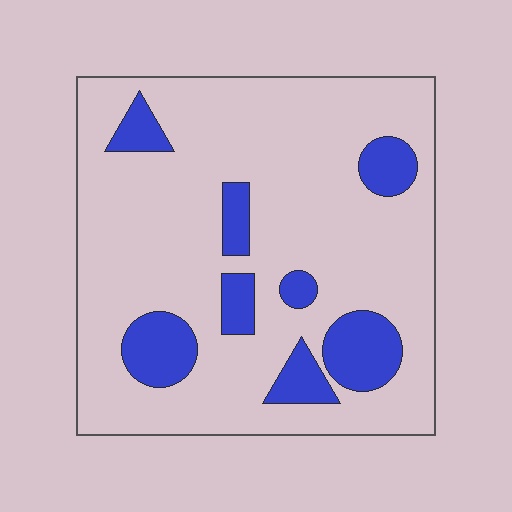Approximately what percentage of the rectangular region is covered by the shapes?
Approximately 20%.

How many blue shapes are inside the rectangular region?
8.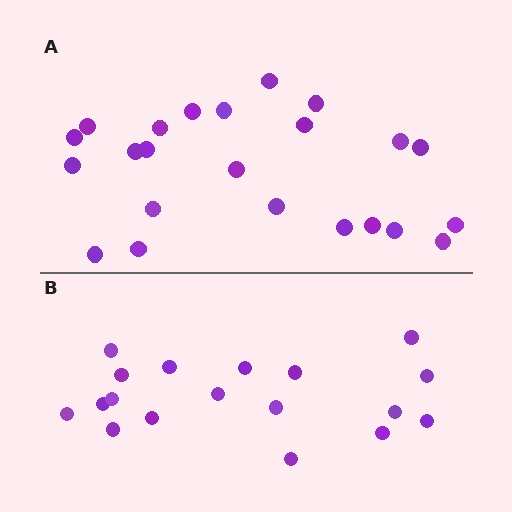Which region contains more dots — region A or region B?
Region A (the top region) has more dots.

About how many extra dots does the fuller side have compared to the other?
Region A has about 5 more dots than region B.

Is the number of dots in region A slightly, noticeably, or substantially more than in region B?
Region A has noticeably more, but not dramatically so. The ratio is roughly 1.3 to 1.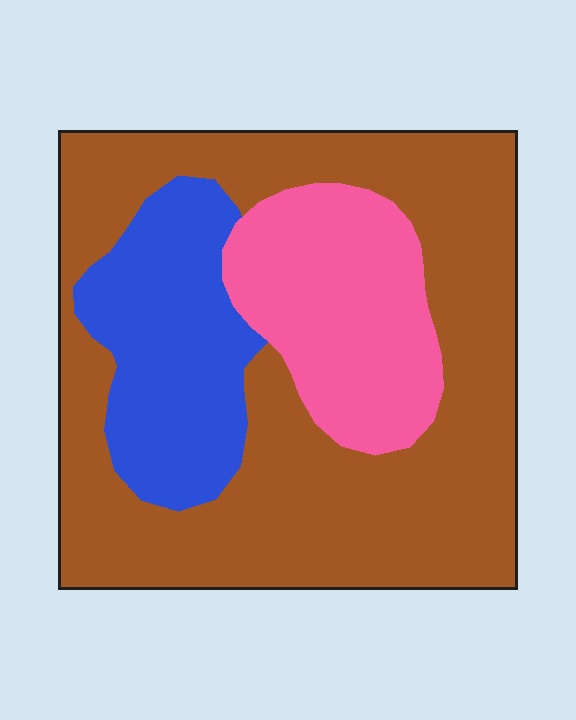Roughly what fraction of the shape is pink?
Pink takes up about one fifth (1/5) of the shape.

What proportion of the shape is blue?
Blue takes up less than a quarter of the shape.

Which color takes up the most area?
Brown, at roughly 60%.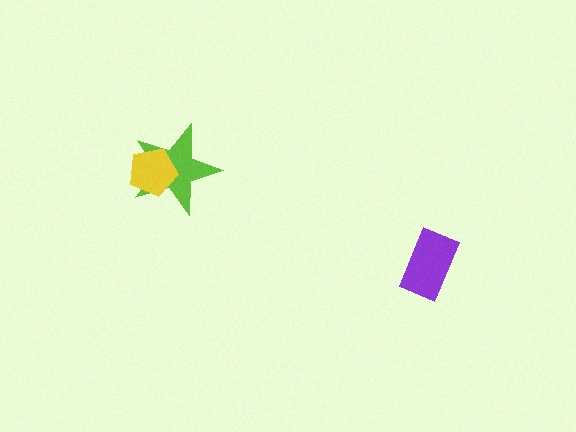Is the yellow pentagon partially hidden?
No, no other shape covers it.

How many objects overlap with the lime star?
1 object overlaps with the lime star.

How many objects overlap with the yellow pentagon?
1 object overlaps with the yellow pentagon.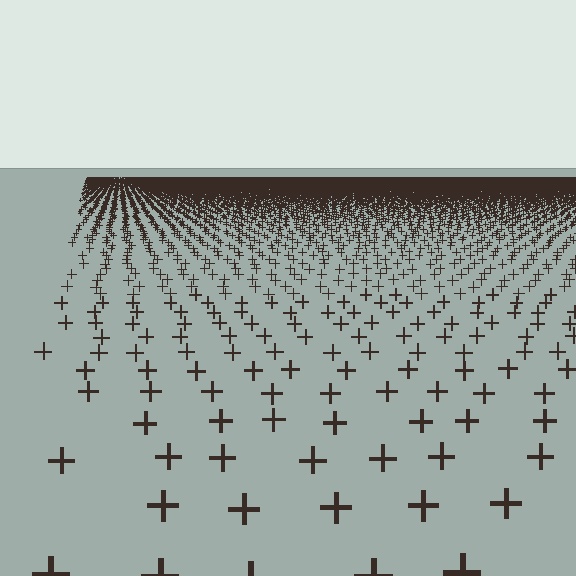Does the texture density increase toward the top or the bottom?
Density increases toward the top.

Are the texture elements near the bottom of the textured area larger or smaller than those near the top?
Larger. Near the bottom, elements are closer to the viewer and appear at a bigger on-screen size.